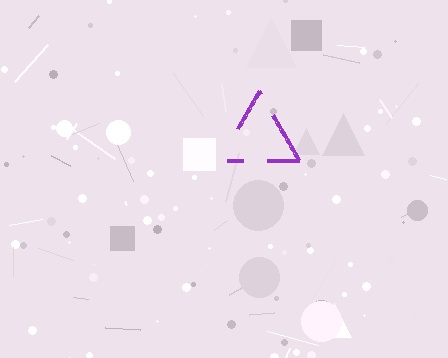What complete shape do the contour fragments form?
The contour fragments form a triangle.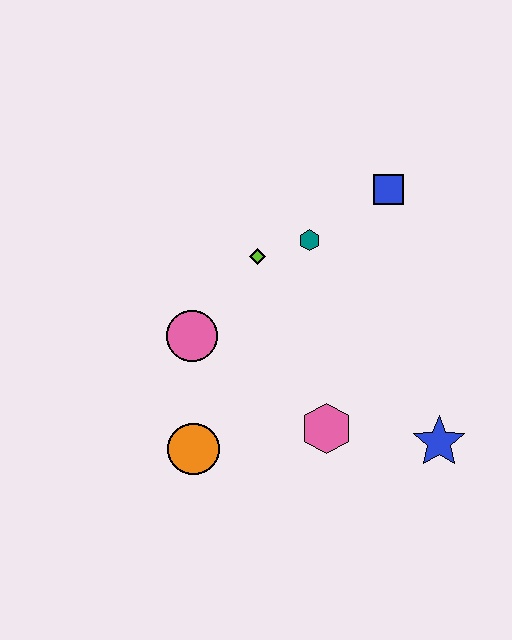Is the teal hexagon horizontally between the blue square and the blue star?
No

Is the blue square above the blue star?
Yes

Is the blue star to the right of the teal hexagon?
Yes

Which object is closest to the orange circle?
The pink circle is closest to the orange circle.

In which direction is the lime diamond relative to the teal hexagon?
The lime diamond is to the left of the teal hexagon.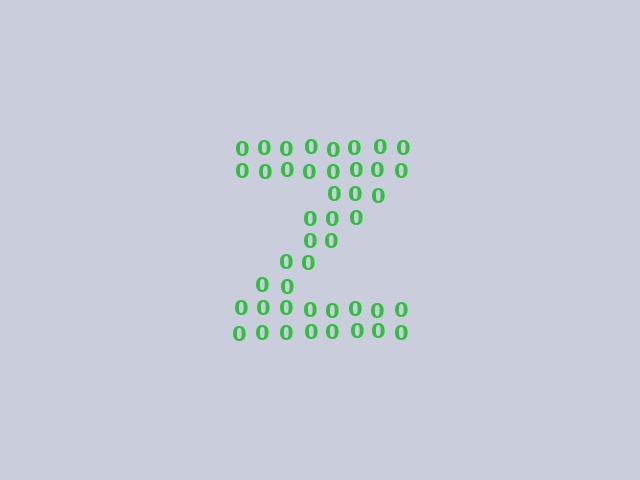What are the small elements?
The small elements are digit 0's.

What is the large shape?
The large shape is the letter Z.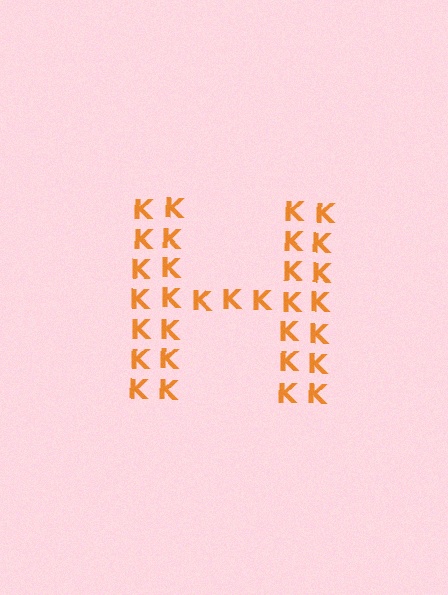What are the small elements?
The small elements are letter K's.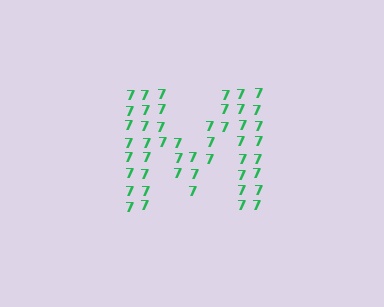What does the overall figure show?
The overall figure shows the letter M.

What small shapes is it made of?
It is made of small digit 7's.